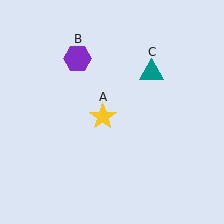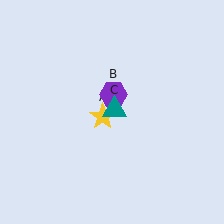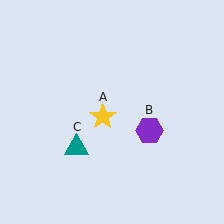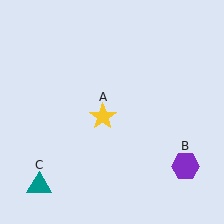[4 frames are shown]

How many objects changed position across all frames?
2 objects changed position: purple hexagon (object B), teal triangle (object C).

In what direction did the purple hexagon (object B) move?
The purple hexagon (object B) moved down and to the right.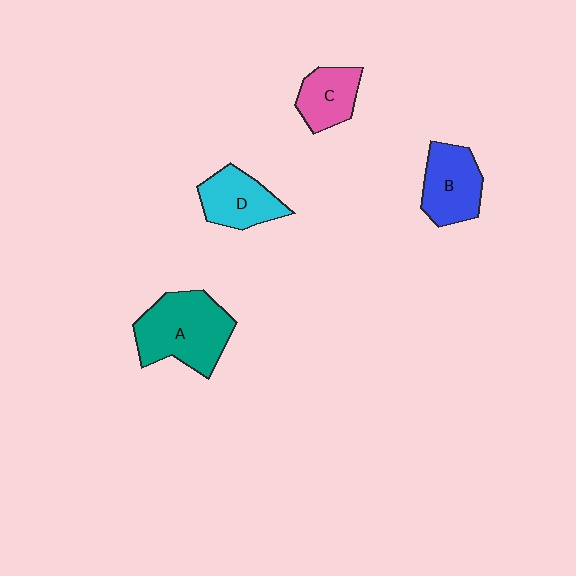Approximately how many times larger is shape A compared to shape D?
Approximately 1.6 times.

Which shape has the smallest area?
Shape C (pink).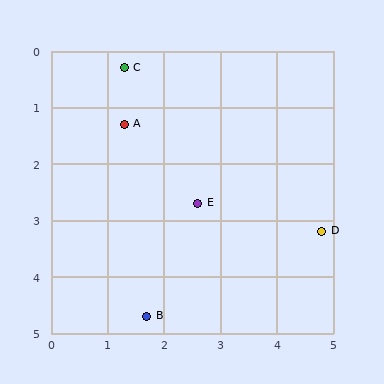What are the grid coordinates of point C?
Point C is at approximately (1.3, 0.3).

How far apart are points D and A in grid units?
Points D and A are about 4.0 grid units apart.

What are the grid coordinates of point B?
Point B is at approximately (1.7, 4.7).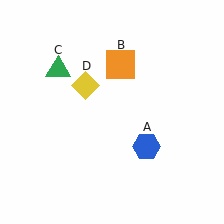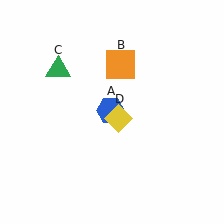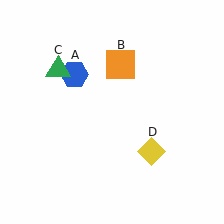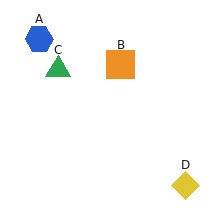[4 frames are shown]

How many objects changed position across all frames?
2 objects changed position: blue hexagon (object A), yellow diamond (object D).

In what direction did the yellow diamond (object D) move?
The yellow diamond (object D) moved down and to the right.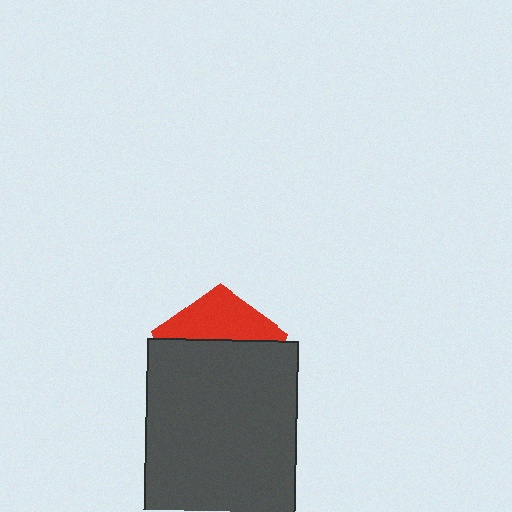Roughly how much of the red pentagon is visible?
A small part of it is visible (roughly 34%).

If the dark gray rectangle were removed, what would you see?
You would see the complete red pentagon.